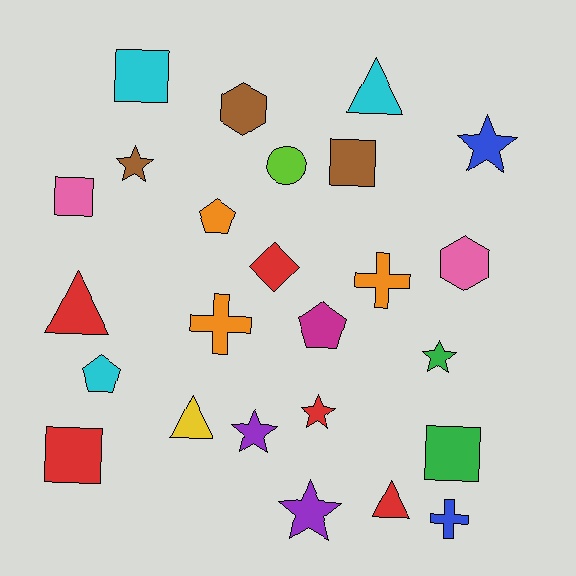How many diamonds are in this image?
There is 1 diamond.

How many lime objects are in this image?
There is 1 lime object.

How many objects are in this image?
There are 25 objects.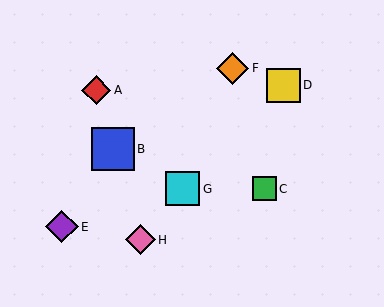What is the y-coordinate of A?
Object A is at y≈90.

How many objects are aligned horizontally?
2 objects (C, G) are aligned horizontally.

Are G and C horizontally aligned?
Yes, both are at y≈189.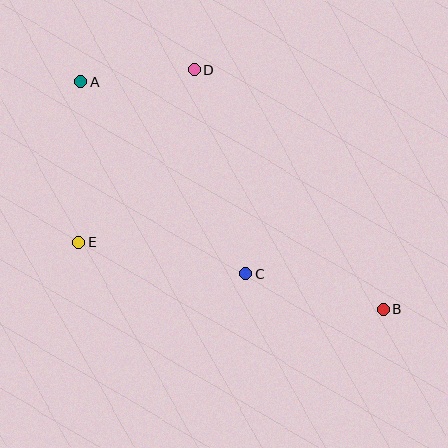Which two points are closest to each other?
Points A and D are closest to each other.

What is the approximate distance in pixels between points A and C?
The distance between A and C is approximately 253 pixels.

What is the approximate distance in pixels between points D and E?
The distance between D and E is approximately 208 pixels.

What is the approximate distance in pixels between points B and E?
The distance between B and E is approximately 312 pixels.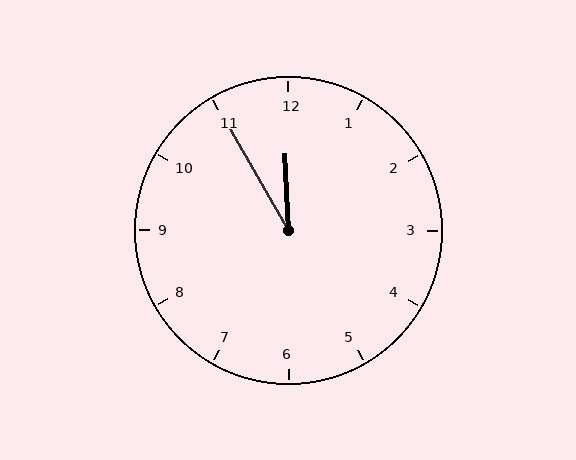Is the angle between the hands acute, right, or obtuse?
It is acute.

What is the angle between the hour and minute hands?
Approximately 28 degrees.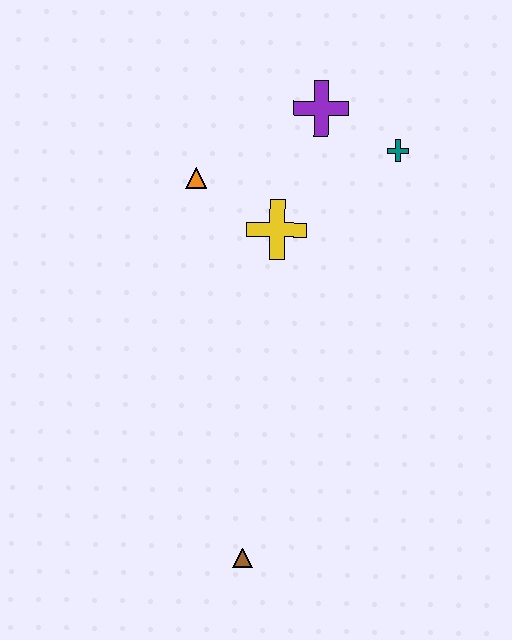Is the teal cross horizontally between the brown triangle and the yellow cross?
No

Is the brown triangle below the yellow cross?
Yes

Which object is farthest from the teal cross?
The brown triangle is farthest from the teal cross.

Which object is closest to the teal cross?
The purple cross is closest to the teal cross.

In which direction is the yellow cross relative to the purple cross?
The yellow cross is below the purple cross.